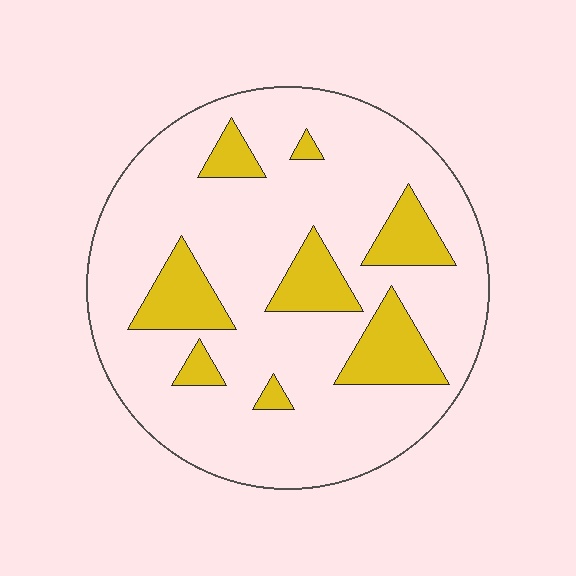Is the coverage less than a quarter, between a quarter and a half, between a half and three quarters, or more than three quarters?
Less than a quarter.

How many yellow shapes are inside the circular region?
8.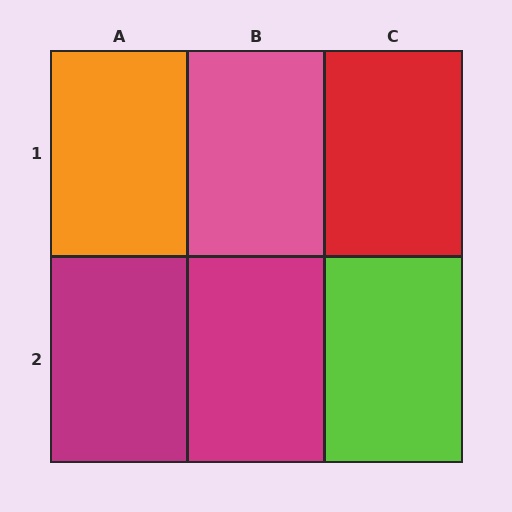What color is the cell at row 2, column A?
Magenta.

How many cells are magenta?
2 cells are magenta.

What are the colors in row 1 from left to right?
Orange, pink, red.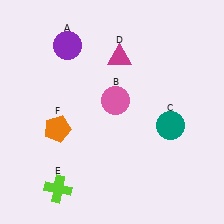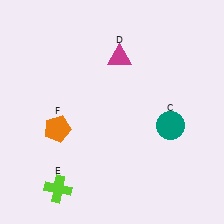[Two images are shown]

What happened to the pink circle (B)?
The pink circle (B) was removed in Image 2. It was in the top-right area of Image 1.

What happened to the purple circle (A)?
The purple circle (A) was removed in Image 2. It was in the top-left area of Image 1.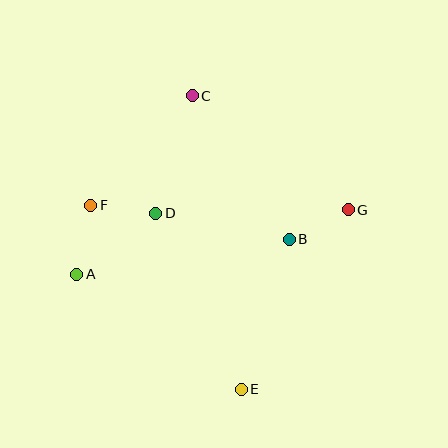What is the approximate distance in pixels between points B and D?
The distance between B and D is approximately 136 pixels.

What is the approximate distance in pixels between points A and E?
The distance between A and E is approximately 201 pixels.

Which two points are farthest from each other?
Points C and E are farthest from each other.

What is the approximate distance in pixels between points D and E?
The distance between D and E is approximately 196 pixels.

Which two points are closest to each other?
Points D and F are closest to each other.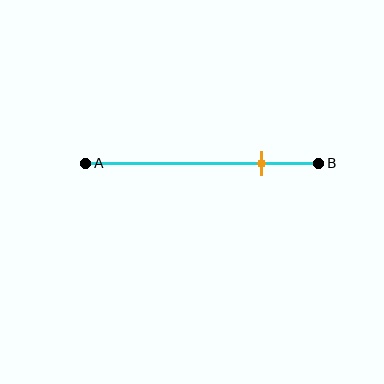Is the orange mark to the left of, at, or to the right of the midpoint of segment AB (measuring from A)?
The orange mark is to the right of the midpoint of segment AB.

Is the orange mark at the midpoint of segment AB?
No, the mark is at about 75% from A, not at the 50% midpoint.